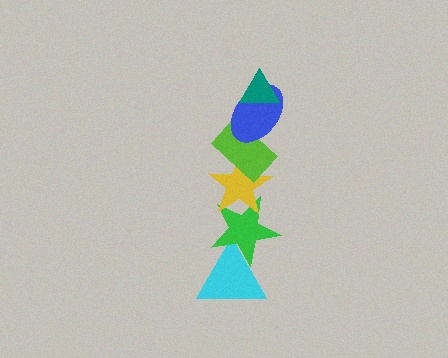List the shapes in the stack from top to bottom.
From top to bottom: the teal triangle, the blue ellipse, the lime rectangle, the yellow star, the green star, the cyan triangle.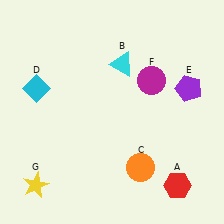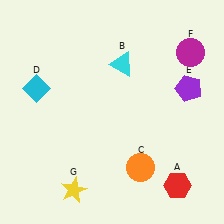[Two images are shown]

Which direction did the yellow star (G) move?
The yellow star (G) moved right.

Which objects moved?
The objects that moved are: the magenta circle (F), the yellow star (G).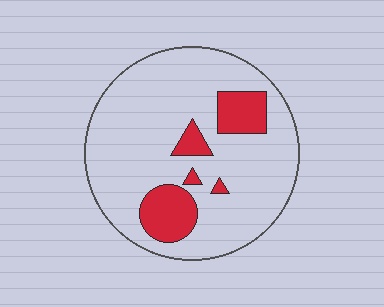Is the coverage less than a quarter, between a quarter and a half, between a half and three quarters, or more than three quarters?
Less than a quarter.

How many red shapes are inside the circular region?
5.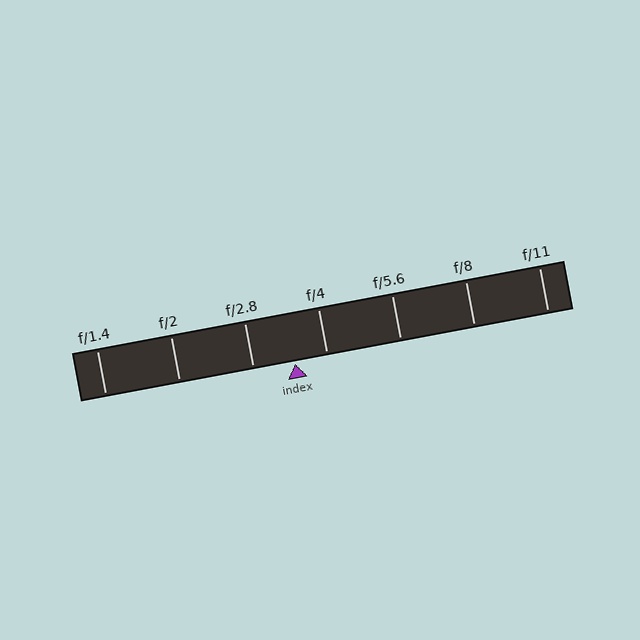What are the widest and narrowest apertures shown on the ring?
The widest aperture shown is f/1.4 and the narrowest is f/11.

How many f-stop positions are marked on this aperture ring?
There are 7 f-stop positions marked.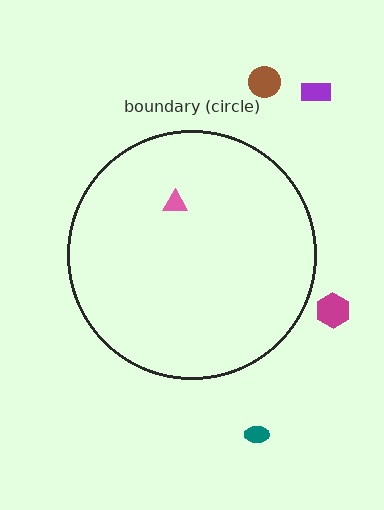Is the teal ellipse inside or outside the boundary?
Outside.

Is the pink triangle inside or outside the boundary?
Inside.